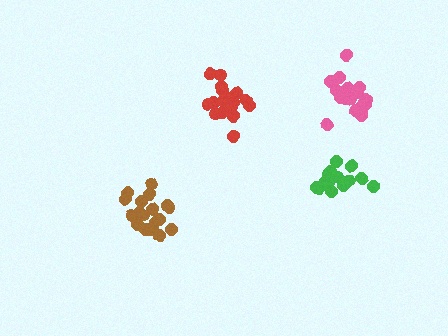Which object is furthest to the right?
The pink cluster is rightmost.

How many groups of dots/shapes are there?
There are 4 groups.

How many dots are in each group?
Group 1: 15 dots, Group 2: 19 dots, Group 3: 20 dots, Group 4: 17 dots (71 total).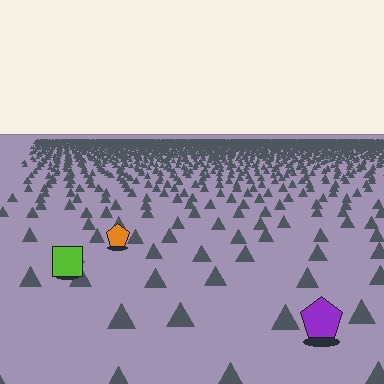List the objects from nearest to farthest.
From nearest to farthest: the purple pentagon, the lime square, the orange pentagon.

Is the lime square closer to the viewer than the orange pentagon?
Yes. The lime square is closer — you can tell from the texture gradient: the ground texture is coarser near it.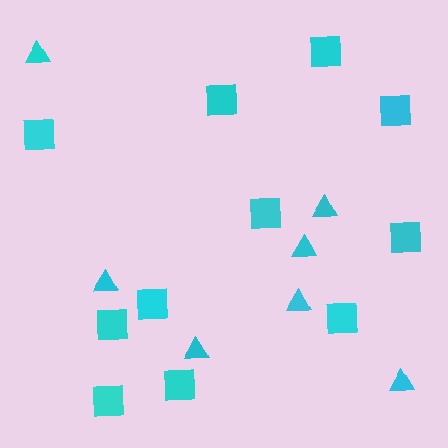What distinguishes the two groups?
There are 2 groups: one group of squares (11) and one group of triangles (7).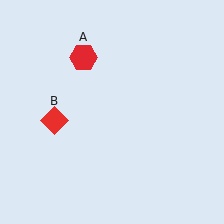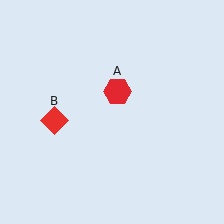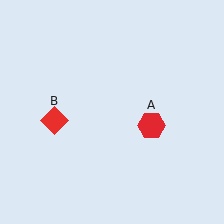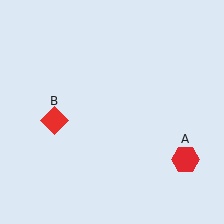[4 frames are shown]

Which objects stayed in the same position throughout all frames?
Red diamond (object B) remained stationary.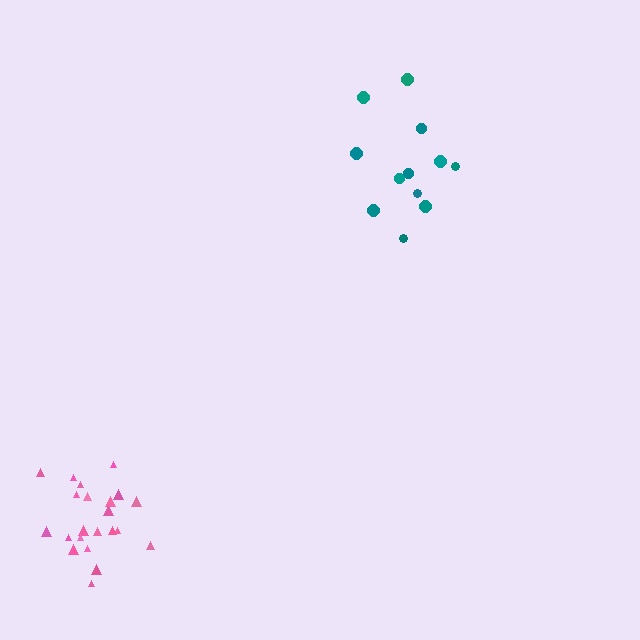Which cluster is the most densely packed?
Pink.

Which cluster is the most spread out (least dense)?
Teal.